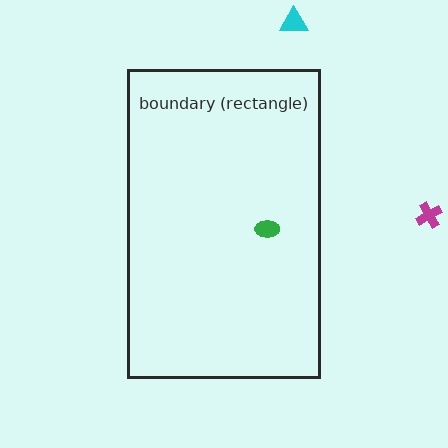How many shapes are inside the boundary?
1 inside, 2 outside.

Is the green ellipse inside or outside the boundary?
Inside.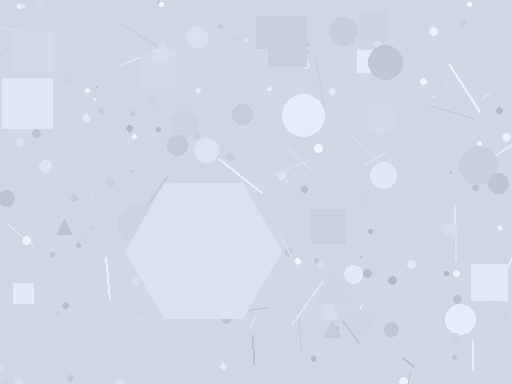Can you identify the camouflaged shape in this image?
The camouflaged shape is a hexagon.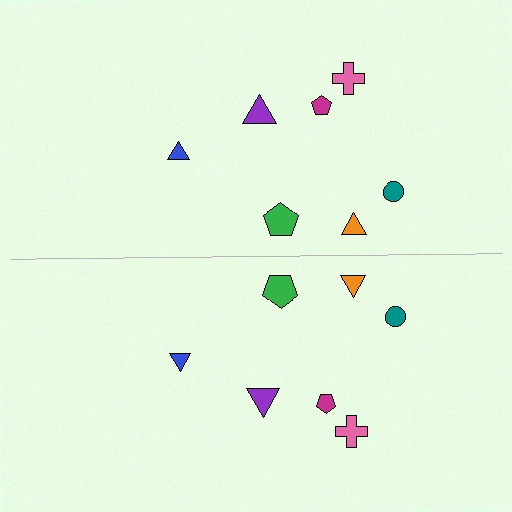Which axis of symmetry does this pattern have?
The pattern has a horizontal axis of symmetry running through the center of the image.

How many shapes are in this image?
There are 14 shapes in this image.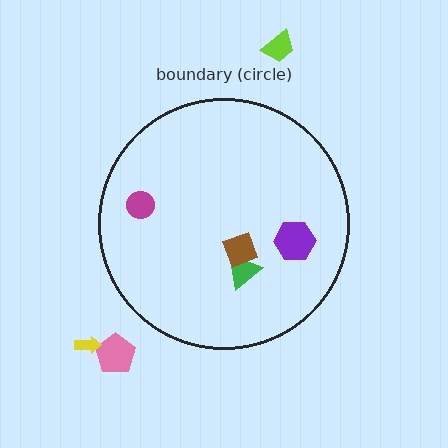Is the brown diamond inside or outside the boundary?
Inside.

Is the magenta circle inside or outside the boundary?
Inside.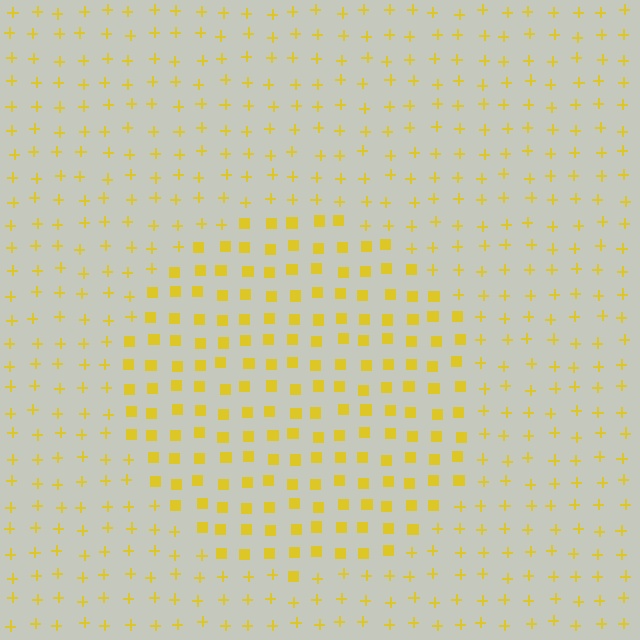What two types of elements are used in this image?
The image uses squares inside the circle region and plus signs outside it.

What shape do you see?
I see a circle.